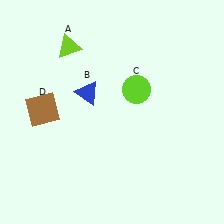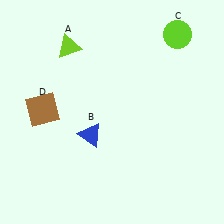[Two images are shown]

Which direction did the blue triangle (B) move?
The blue triangle (B) moved down.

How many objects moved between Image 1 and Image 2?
2 objects moved between the two images.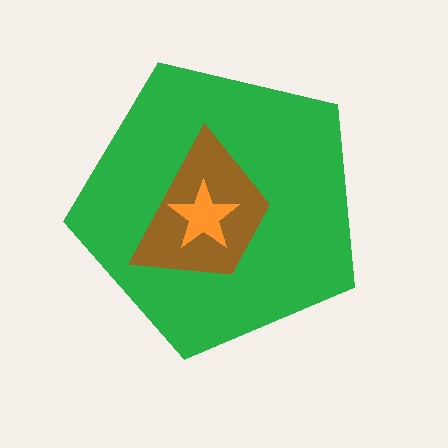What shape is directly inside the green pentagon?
The brown trapezoid.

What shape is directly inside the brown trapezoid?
The orange star.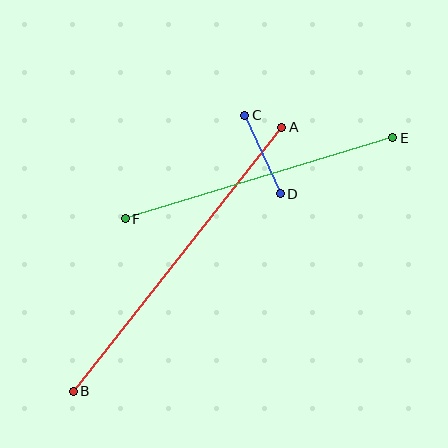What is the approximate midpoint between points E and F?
The midpoint is at approximately (259, 178) pixels.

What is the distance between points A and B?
The distance is approximately 336 pixels.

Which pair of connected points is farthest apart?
Points A and B are farthest apart.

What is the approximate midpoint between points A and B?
The midpoint is at approximately (177, 259) pixels.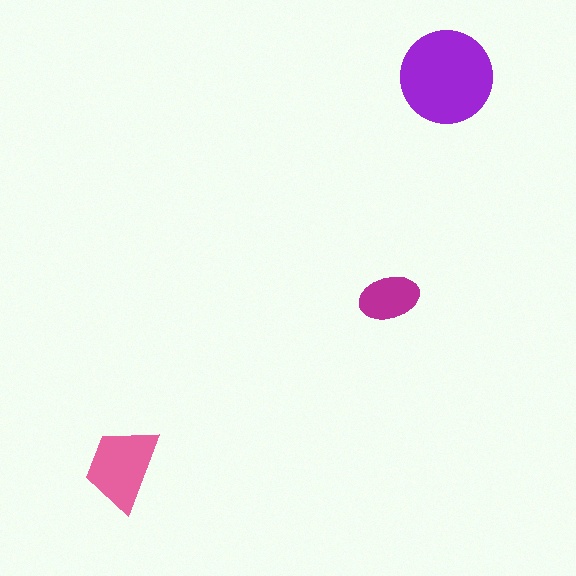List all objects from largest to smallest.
The purple circle, the pink trapezoid, the magenta ellipse.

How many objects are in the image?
There are 3 objects in the image.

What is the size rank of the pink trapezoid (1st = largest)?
2nd.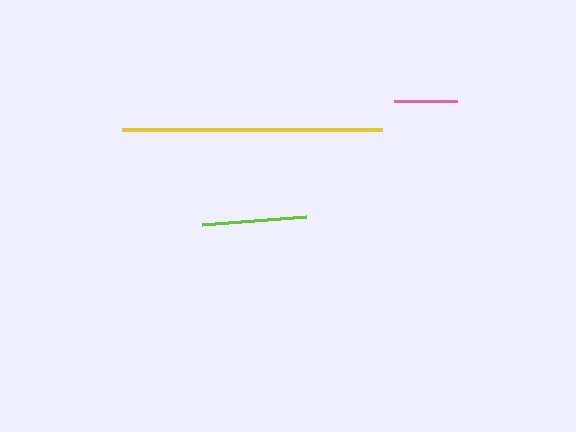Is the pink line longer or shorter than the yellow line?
The yellow line is longer than the pink line.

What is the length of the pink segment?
The pink segment is approximately 64 pixels long.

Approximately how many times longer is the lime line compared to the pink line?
The lime line is approximately 1.6 times the length of the pink line.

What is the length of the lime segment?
The lime segment is approximately 104 pixels long.